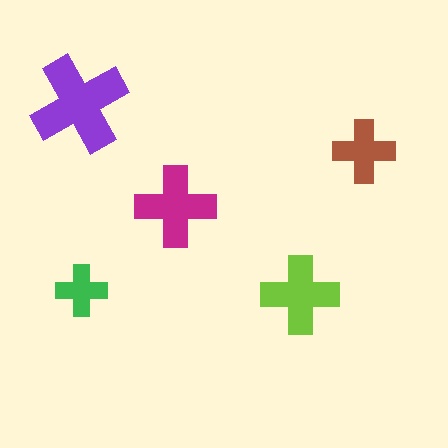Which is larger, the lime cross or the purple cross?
The purple one.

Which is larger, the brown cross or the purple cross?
The purple one.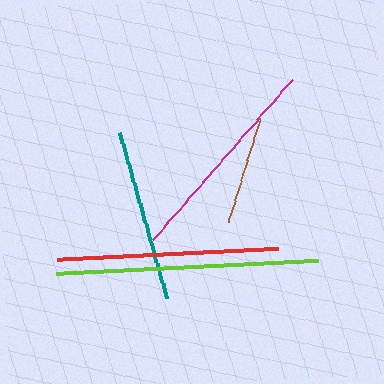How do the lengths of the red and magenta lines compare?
The red and magenta lines are approximately the same length.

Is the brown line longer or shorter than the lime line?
The lime line is longer than the brown line.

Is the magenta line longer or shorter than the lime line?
The lime line is longer than the magenta line.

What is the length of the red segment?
The red segment is approximately 221 pixels long.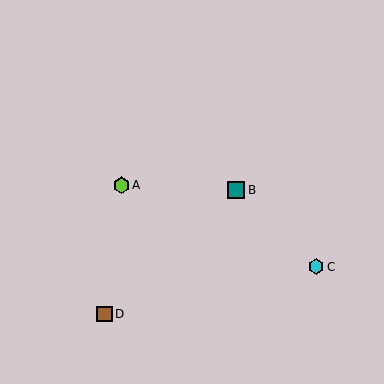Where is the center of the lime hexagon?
The center of the lime hexagon is at (121, 185).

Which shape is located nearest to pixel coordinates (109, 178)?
The lime hexagon (labeled A) at (121, 185) is nearest to that location.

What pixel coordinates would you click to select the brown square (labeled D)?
Click at (105, 314) to select the brown square D.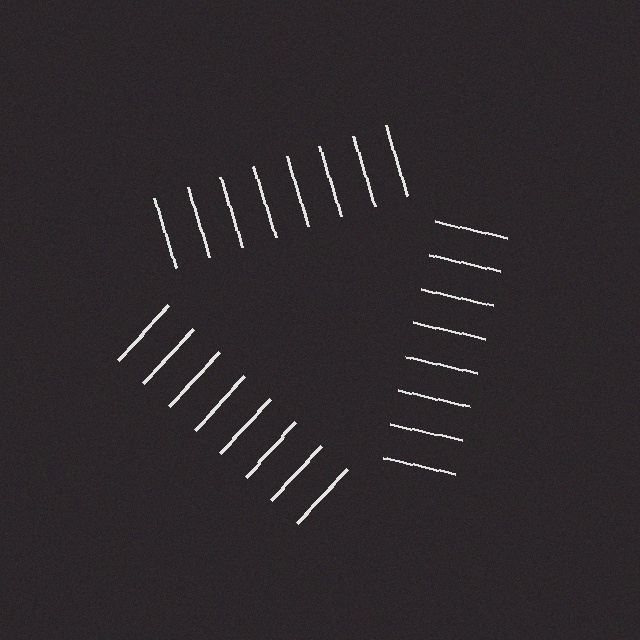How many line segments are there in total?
24 — 8 along each of the 3 edges.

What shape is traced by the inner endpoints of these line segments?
An illusory triangle — the line segments terminate on its edges but no continuous stroke is drawn.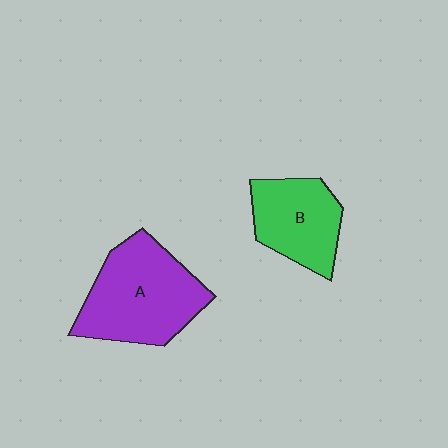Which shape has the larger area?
Shape A (purple).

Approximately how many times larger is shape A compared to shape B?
Approximately 1.5 times.